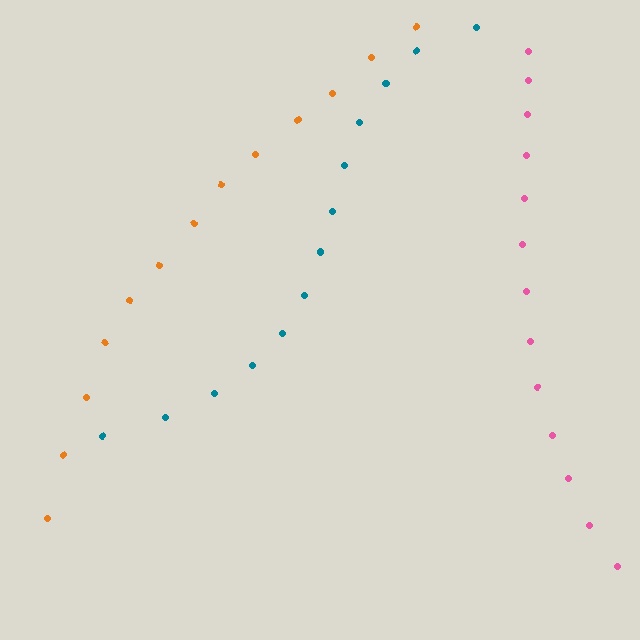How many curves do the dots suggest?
There are 3 distinct paths.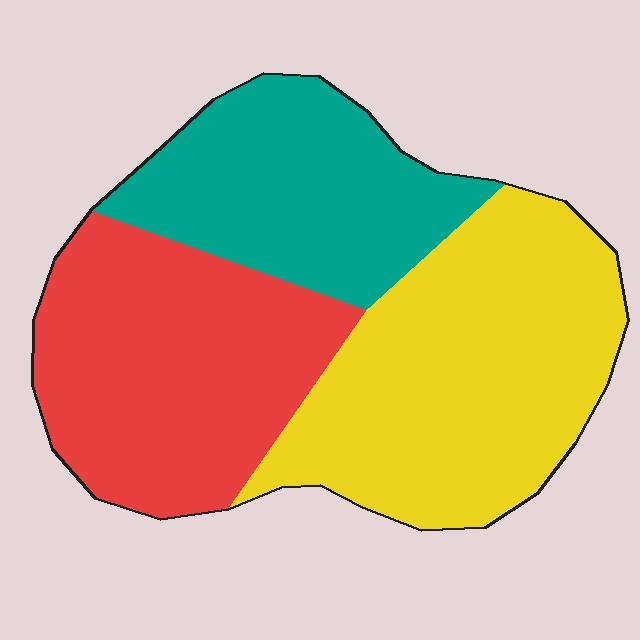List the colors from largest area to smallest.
From largest to smallest: yellow, red, teal.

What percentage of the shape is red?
Red takes up about one third (1/3) of the shape.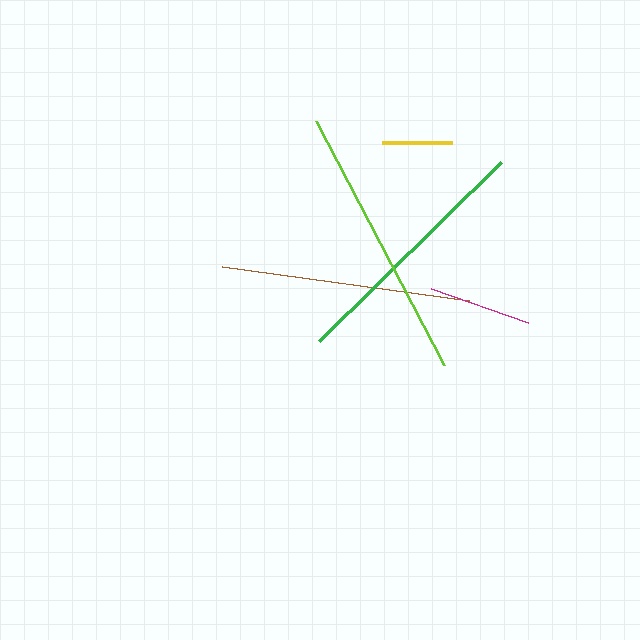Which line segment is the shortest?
The yellow line is the shortest at approximately 70 pixels.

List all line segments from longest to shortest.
From longest to shortest: lime, green, brown, magenta, yellow.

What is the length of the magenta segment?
The magenta segment is approximately 103 pixels long.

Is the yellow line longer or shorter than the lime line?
The lime line is longer than the yellow line.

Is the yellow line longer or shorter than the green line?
The green line is longer than the yellow line.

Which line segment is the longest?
The lime line is the longest at approximately 276 pixels.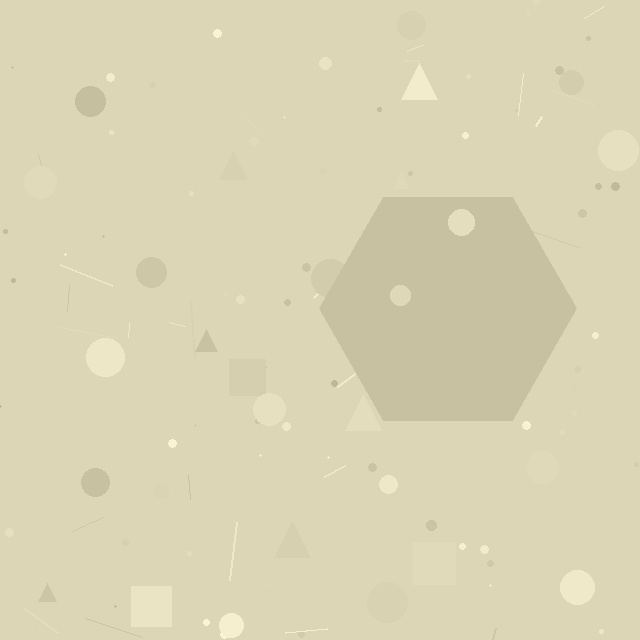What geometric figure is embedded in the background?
A hexagon is embedded in the background.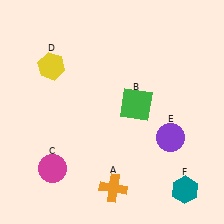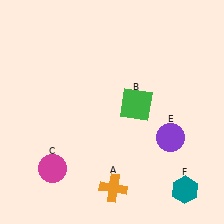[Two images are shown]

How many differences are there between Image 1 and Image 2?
There is 1 difference between the two images.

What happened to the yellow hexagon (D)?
The yellow hexagon (D) was removed in Image 2. It was in the top-left area of Image 1.